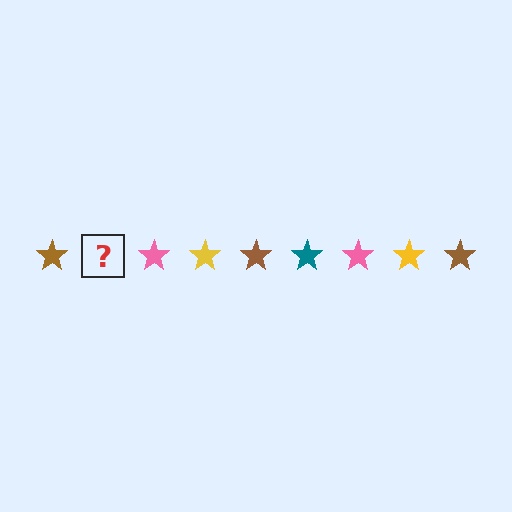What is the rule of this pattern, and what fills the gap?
The rule is that the pattern cycles through brown, teal, pink, yellow stars. The gap should be filled with a teal star.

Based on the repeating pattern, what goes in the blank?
The blank should be a teal star.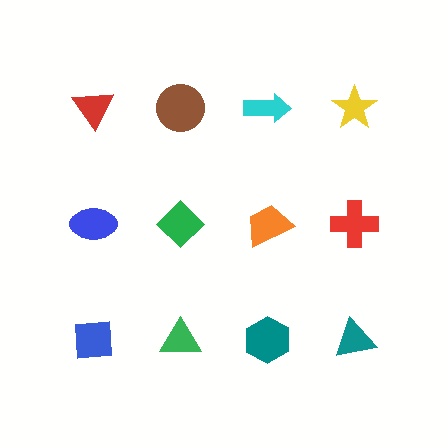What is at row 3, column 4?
A teal triangle.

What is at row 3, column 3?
A teal hexagon.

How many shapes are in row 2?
4 shapes.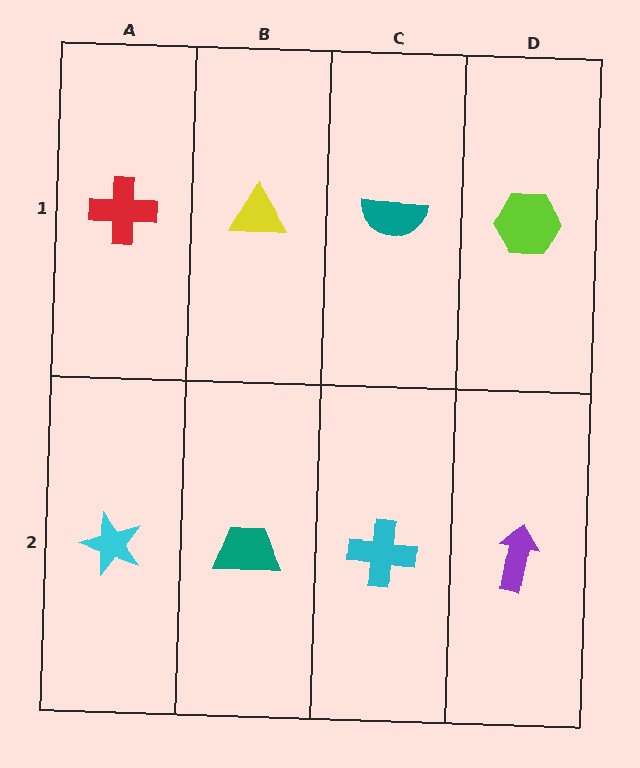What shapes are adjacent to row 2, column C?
A teal semicircle (row 1, column C), a teal trapezoid (row 2, column B), a purple arrow (row 2, column D).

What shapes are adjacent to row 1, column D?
A purple arrow (row 2, column D), a teal semicircle (row 1, column C).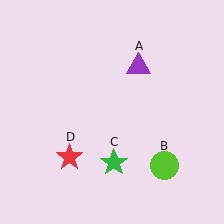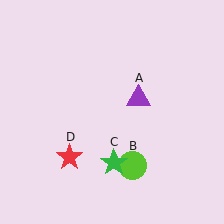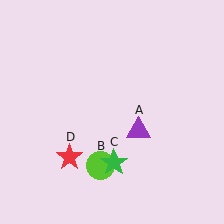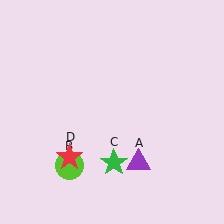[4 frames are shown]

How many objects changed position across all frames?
2 objects changed position: purple triangle (object A), lime circle (object B).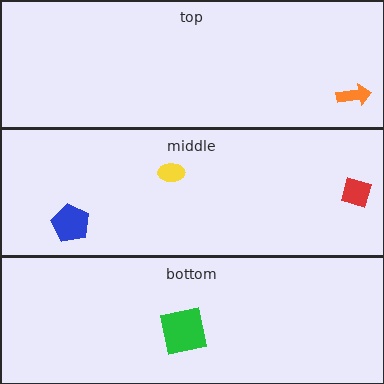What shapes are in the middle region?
The red diamond, the blue pentagon, the yellow ellipse.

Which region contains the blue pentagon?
The middle region.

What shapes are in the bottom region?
The green square.